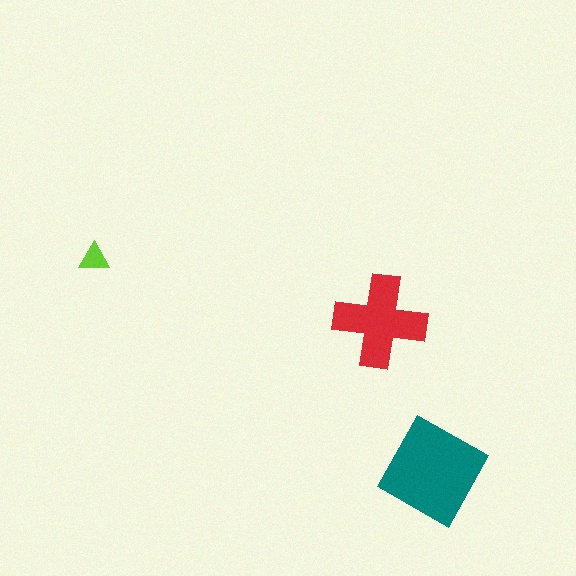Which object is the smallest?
The lime triangle.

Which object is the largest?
The teal square.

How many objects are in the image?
There are 3 objects in the image.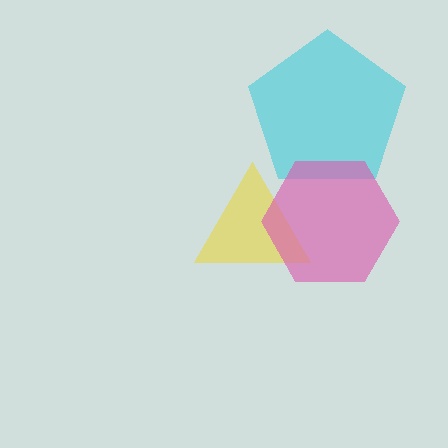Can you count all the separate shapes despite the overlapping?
Yes, there are 3 separate shapes.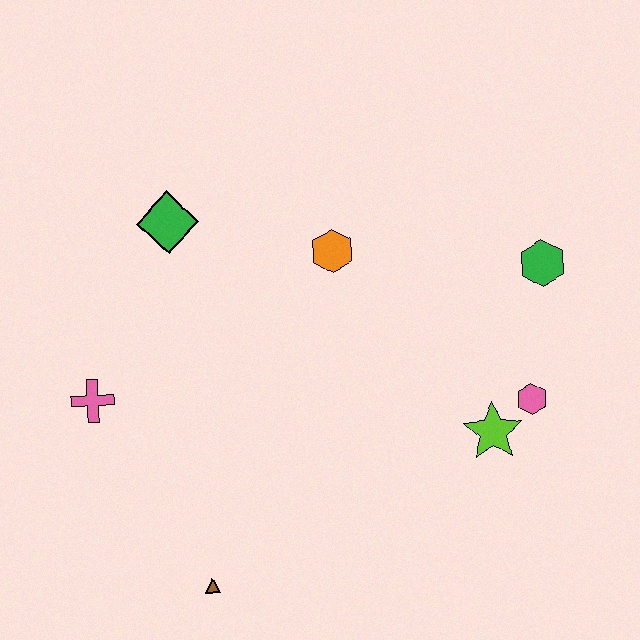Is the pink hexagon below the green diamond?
Yes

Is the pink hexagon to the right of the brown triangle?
Yes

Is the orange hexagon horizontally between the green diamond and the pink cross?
No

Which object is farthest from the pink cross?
The green hexagon is farthest from the pink cross.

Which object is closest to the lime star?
The pink hexagon is closest to the lime star.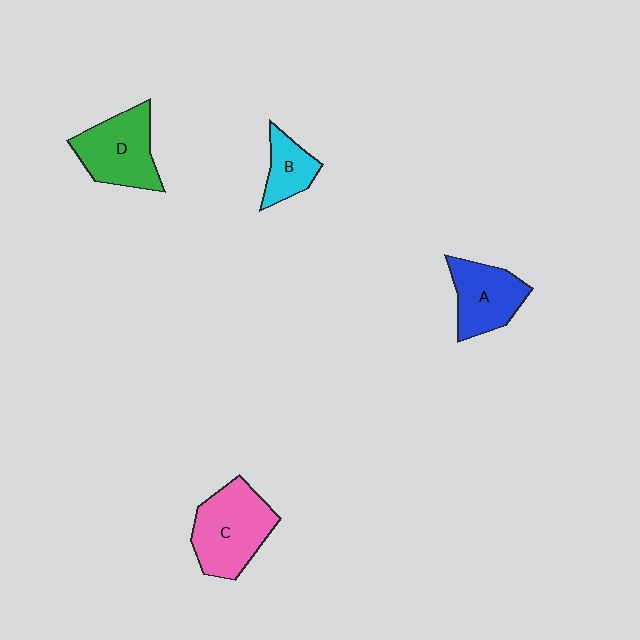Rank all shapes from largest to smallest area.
From largest to smallest: C (pink), D (green), A (blue), B (cyan).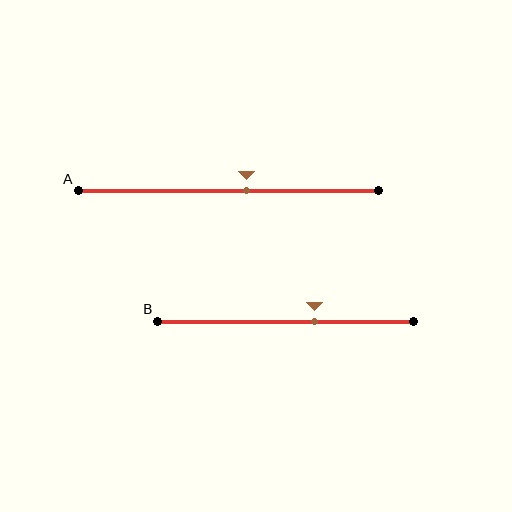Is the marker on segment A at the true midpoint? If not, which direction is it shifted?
No, the marker on segment A is shifted to the right by about 6% of the segment length.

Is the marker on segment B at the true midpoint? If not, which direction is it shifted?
No, the marker on segment B is shifted to the right by about 11% of the segment length.